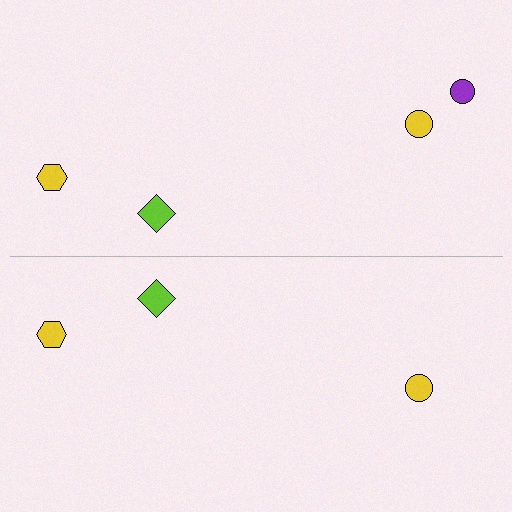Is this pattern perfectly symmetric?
No, the pattern is not perfectly symmetric. A purple circle is missing from the bottom side.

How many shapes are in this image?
There are 7 shapes in this image.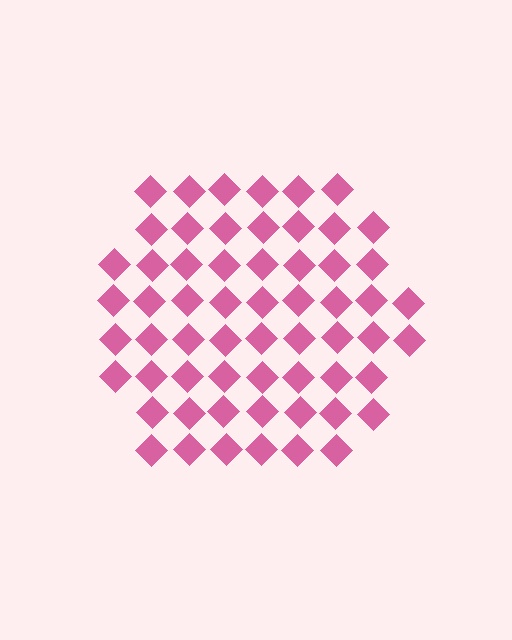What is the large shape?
The large shape is a hexagon.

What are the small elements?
The small elements are diamonds.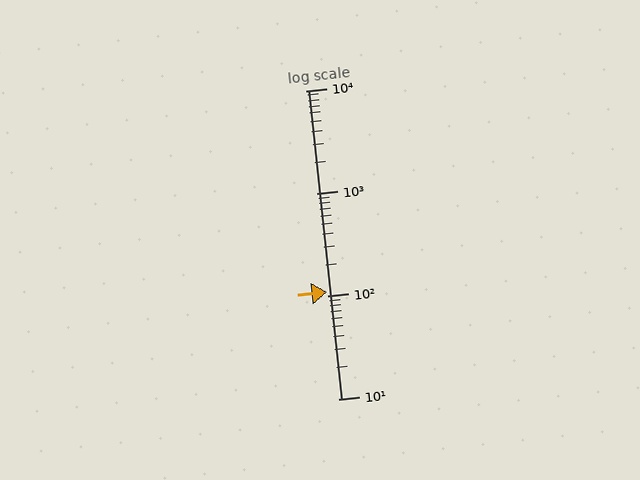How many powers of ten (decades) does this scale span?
The scale spans 3 decades, from 10 to 10000.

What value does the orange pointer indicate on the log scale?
The pointer indicates approximately 110.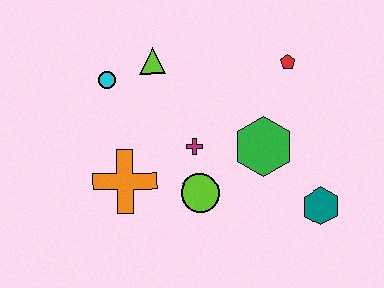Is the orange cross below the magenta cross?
Yes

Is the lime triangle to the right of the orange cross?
Yes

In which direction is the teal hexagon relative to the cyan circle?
The teal hexagon is to the right of the cyan circle.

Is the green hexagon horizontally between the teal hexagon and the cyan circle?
Yes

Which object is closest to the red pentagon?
The green hexagon is closest to the red pentagon.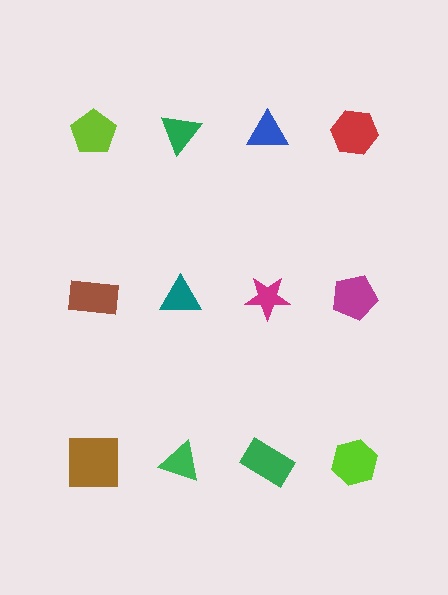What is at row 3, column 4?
A lime hexagon.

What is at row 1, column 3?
A blue triangle.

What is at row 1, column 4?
A red hexagon.